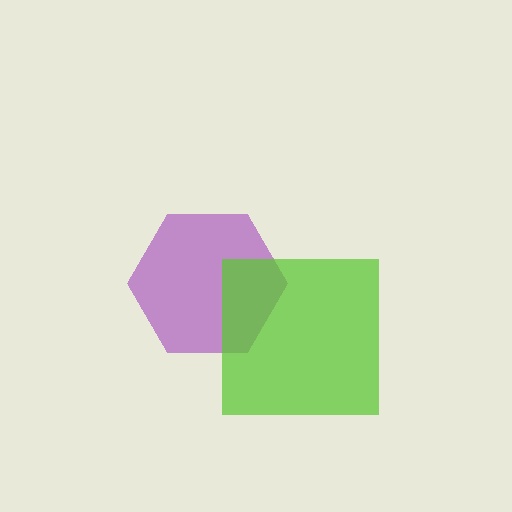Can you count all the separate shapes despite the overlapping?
Yes, there are 2 separate shapes.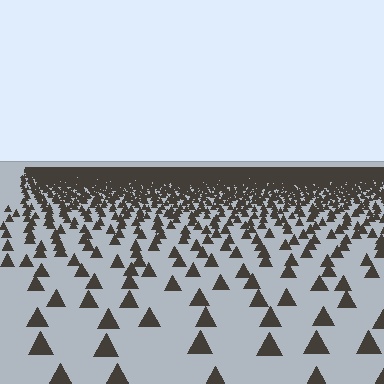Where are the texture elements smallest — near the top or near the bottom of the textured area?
Near the top.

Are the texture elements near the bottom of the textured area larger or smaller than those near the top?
Larger. Near the bottom, elements are closer to the viewer and appear at a bigger on-screen size.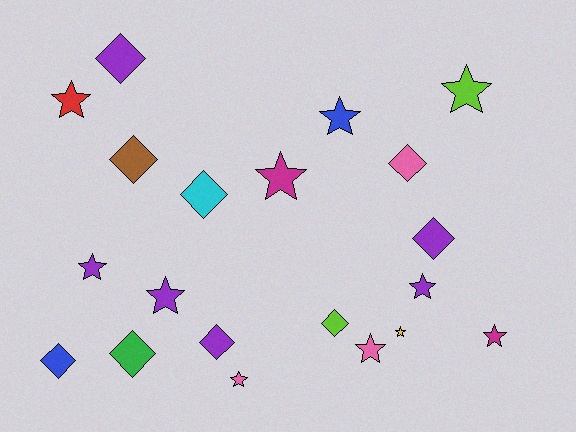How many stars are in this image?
There are 11 stars.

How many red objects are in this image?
There is 1 red object.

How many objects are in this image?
There are 20 objects.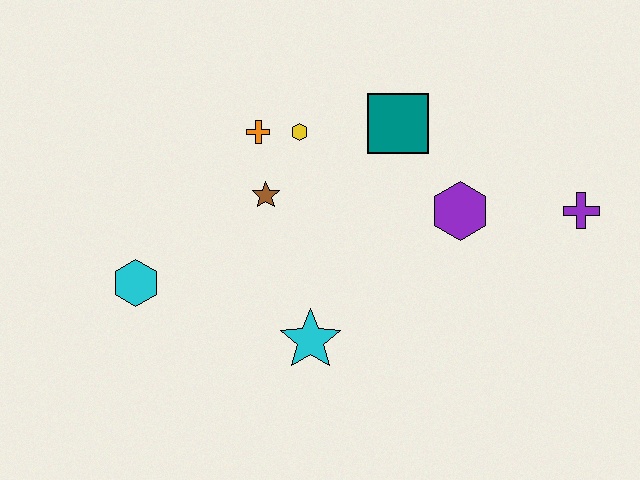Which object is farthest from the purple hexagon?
The cyan hexagon is farthest from the purple hexagon.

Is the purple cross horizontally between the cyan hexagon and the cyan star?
No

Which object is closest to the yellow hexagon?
The orange cross is closest to the yellow hexagon.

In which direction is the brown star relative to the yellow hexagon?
The brown star is below the yellow hexagon.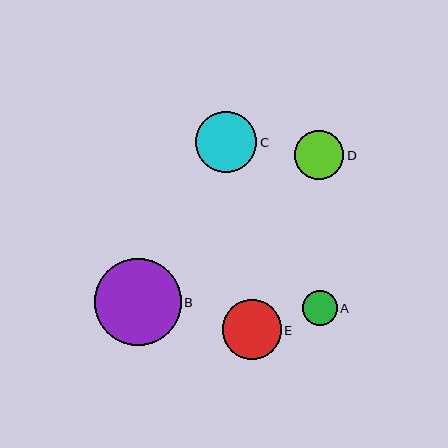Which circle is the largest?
Circle B is the largest with a size of approximately 87 pixels.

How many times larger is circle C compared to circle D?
Circle C is approximately 1.2 times the size of circle D.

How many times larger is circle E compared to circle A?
Circle E is approximately 1.7 times the size of circle A.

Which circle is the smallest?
Circle A is the smallest with a size of approximately 35 pixels.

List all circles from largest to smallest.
From largest to smallest: B, C, E, D, A.